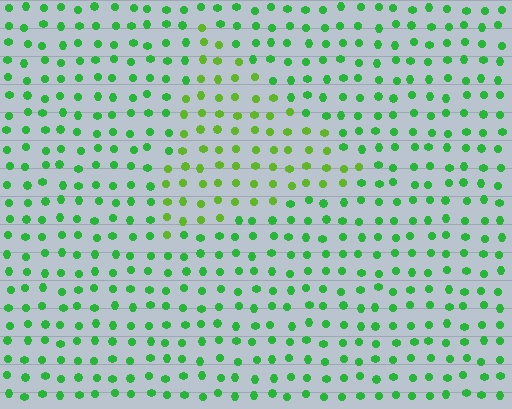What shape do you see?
I see a triangle.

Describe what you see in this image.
The image is filled with small green elements in a uniform arrangement. A triangle-shaped region is visible where the elements are tinted to a slightly different hue, forming a subtle color boundary.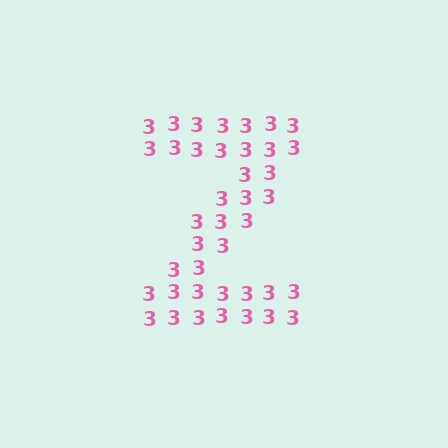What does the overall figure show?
The overall figure shows the letter Z.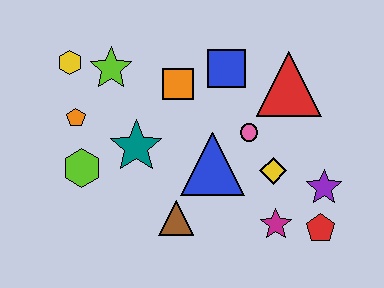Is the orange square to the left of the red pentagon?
Yes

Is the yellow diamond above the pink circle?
No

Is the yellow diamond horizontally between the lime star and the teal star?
No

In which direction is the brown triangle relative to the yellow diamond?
The brown triangle is to the left of the yellow diamond.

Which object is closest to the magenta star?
The red pentagon is closest to the magenta star.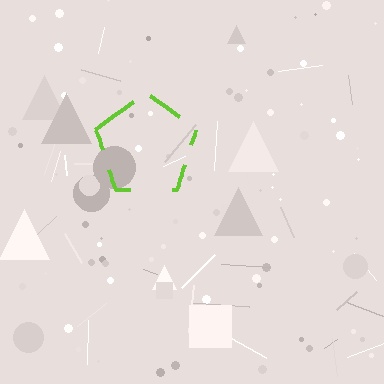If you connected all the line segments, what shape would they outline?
They would outline a pentagon.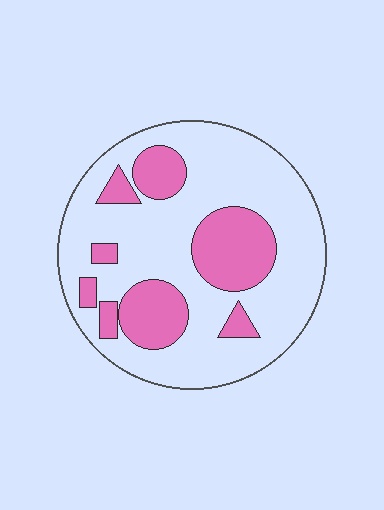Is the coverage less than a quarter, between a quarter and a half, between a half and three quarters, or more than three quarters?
Between a quarter and a half.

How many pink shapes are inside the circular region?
8.